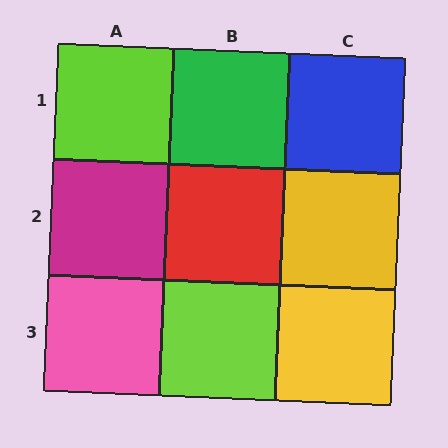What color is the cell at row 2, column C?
Yellow.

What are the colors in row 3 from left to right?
Pink, lime, yellow.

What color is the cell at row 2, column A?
Magenta.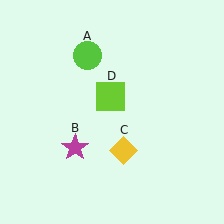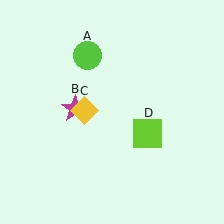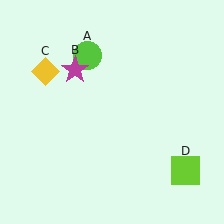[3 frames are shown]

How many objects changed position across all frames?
3 objects changed position: magenta star (object B), yellow diamond (object C), lime square (object D).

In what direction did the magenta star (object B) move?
The magenta star (object B) moved up.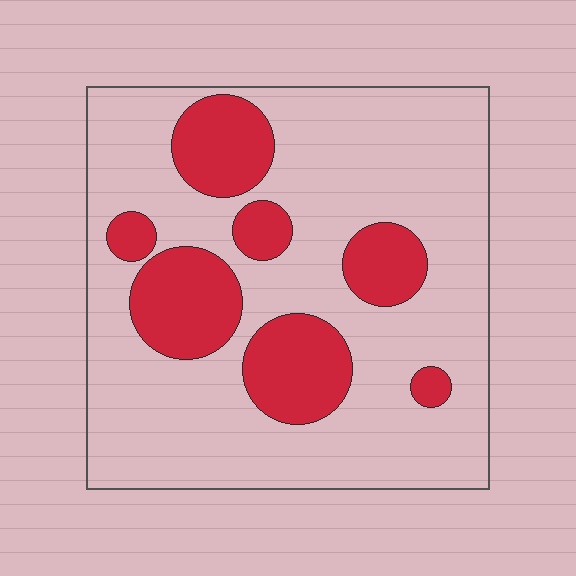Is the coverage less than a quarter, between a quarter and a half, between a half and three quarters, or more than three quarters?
Less than a quarter.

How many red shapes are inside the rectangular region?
7.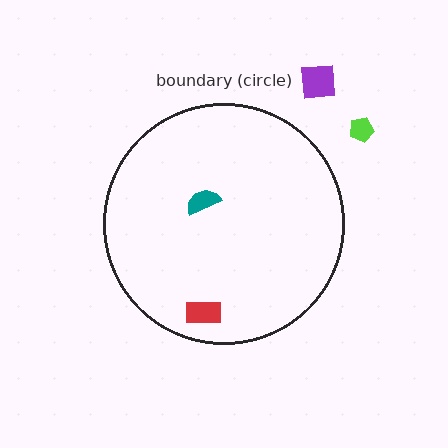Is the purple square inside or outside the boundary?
Outside.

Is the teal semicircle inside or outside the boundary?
Inside.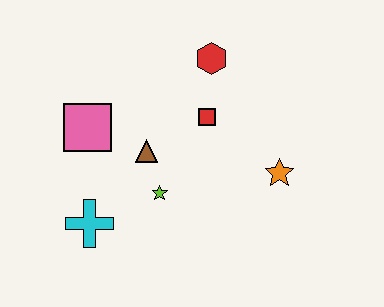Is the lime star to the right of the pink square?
Yes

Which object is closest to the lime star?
The brown triangle is closest to the lime star.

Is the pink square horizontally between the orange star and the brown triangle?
No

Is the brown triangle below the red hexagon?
Yes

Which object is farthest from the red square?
The cyan cross is farthest from the red square.